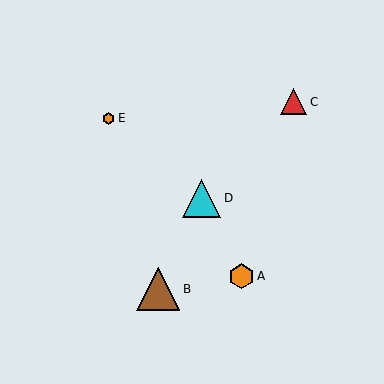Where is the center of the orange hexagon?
The center of the orange hexagon is at (108, 118).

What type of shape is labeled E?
Shape E is an orange hexagon.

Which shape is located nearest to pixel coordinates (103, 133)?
The orange hexagon (labeled E) at (108, 118) is nearest to that location.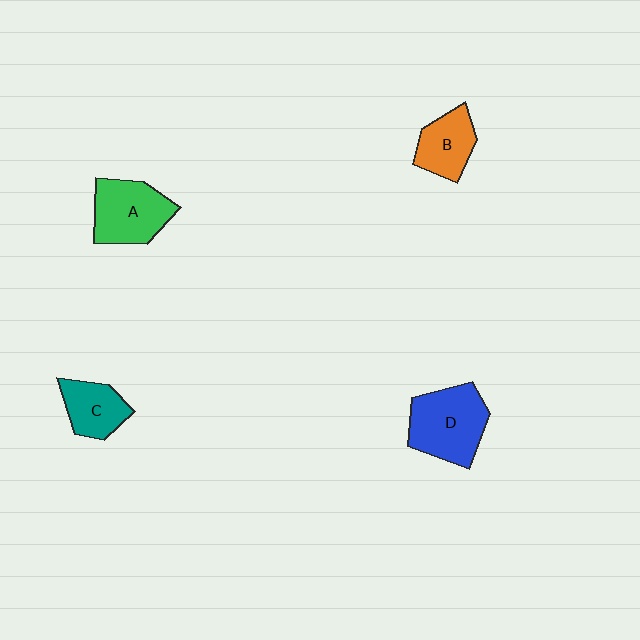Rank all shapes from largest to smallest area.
From largest to smallest: D (blue), A (green), B (orange), C (teal).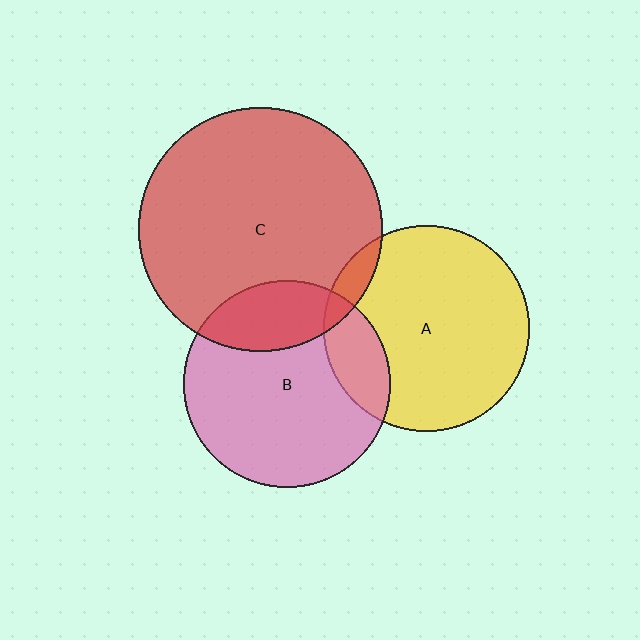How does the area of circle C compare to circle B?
Approximately 1.4 times.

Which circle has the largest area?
Circle C (red).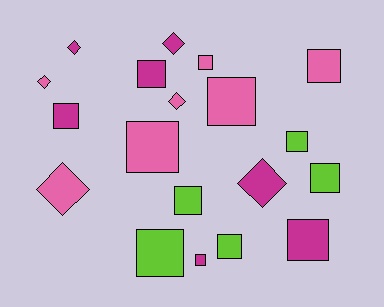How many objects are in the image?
There are 19 objects.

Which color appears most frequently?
Pink, with 7 objects.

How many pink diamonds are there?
There are 3 pink diamonds.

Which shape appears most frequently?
Square, with 13 objects.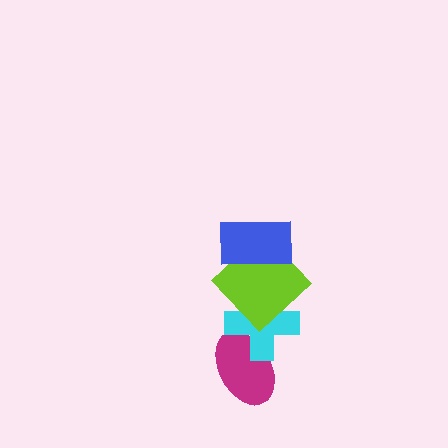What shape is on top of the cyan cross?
The lime diamond is on top of the cyan cross.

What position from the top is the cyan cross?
The cyan cross is 3rd from the top.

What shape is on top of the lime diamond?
The blue rectangle is on top of the lime diamond.